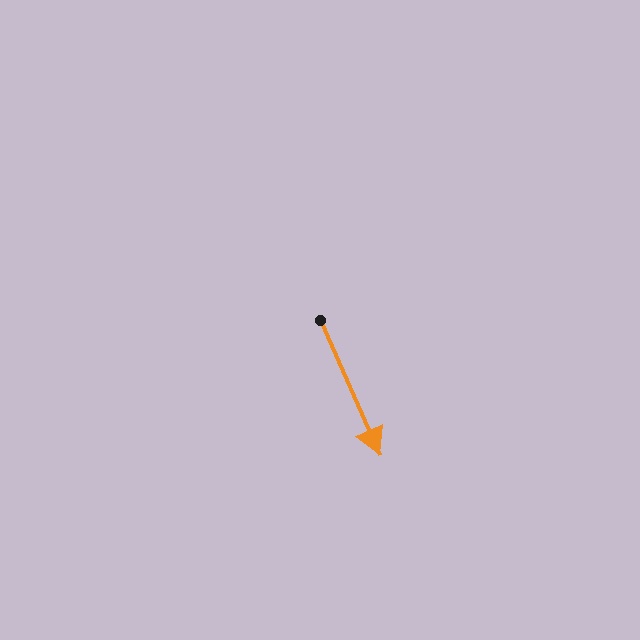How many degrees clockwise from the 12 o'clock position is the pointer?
Approximately 156 degrees.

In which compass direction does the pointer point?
Southeast.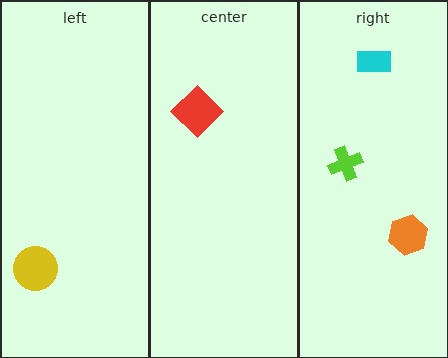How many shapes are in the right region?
3.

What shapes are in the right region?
The orange hexagon, the cyan rectangle, the lime cross.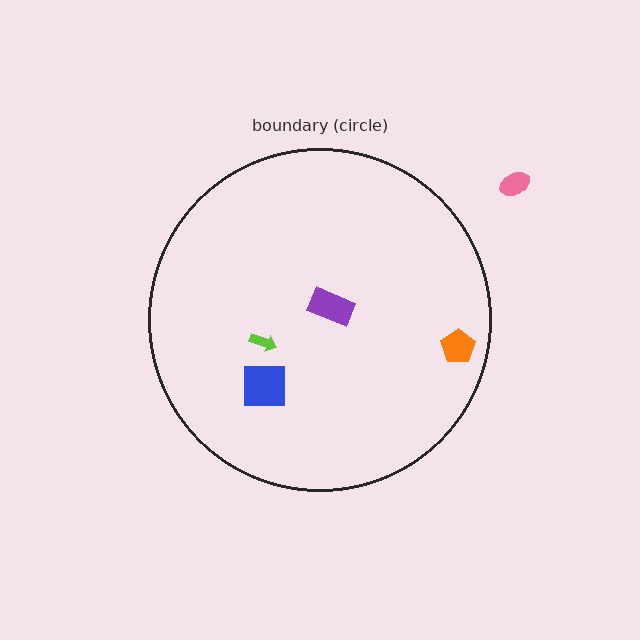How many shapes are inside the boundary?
4 inside, 1 outside.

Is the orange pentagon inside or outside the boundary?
Inside.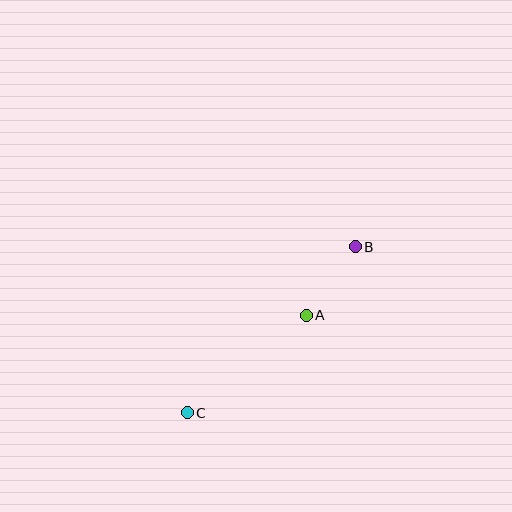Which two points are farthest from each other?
Points B and C are farthest from each other.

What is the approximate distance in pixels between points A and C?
The distance between A and C is approximately 154 pixels.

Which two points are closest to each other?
Points A and B are closest to each other.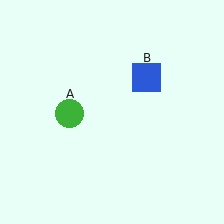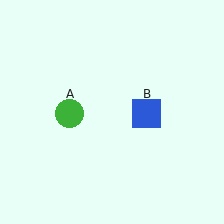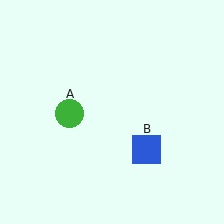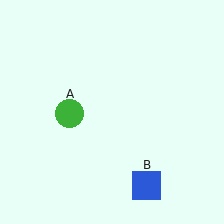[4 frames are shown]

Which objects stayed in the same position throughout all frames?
Green circle (object A) remained stationary.